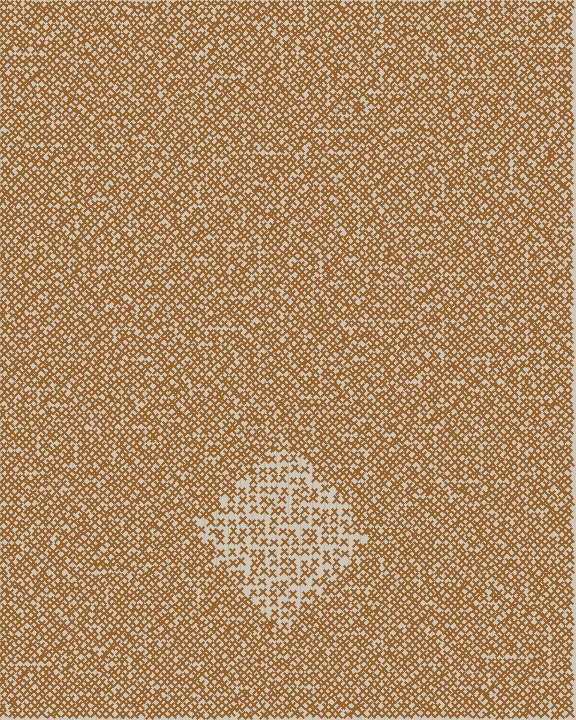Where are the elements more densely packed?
The elements are more densely packed outside the diamond boundary.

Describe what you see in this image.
The image contains small brown elements arranged at two different densities. A diamond-shaped region is visible where the elements are less densely packed than the surrounding area.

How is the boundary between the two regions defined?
The boundary is defined by a change in element density (approximately 1.8x ratio). All elements are the same color, size, and shape.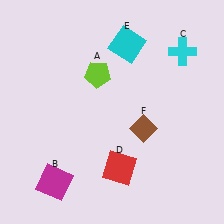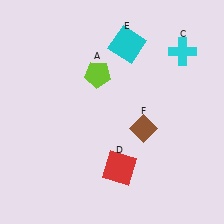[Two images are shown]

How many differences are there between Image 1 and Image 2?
There is 1 difference between the two images.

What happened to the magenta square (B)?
The magenta square (B) was removed in Image 2. It was in the bottom-left area of Image 1.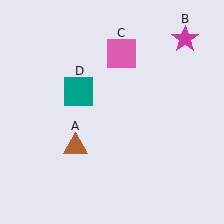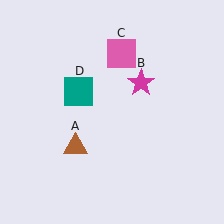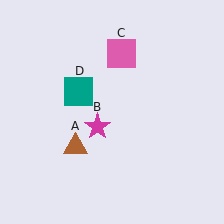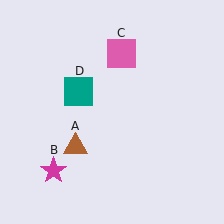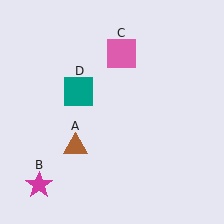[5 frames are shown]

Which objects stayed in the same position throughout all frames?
Brown triangle (object A) and pink square (object C) and teal square (object D) remained stationary.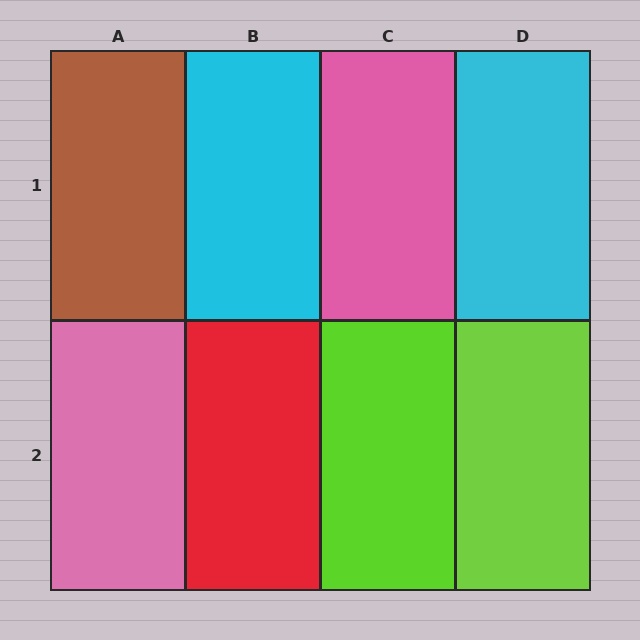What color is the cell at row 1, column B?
Cyan.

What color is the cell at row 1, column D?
Cyan.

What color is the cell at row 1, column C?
Pink.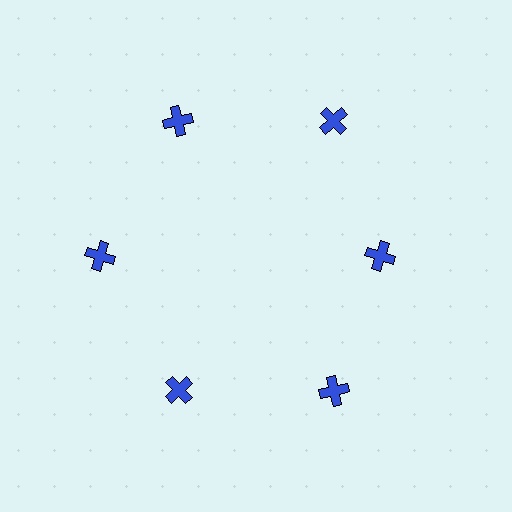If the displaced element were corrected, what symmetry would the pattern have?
It would have 6-fold rotational symmetry — the pattern would map onto itself every 60 degrees.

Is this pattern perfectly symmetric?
No. The 6 blue crosses are arranged in a ring, but one element near the 3 o'clock position is pulled inward toward the center, breaking the 6-fold rotational symmetry.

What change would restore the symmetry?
The symmetry would be restored by moving it outward, back onto the ring so that all 6 crosses sit at equal angles and equal distance from the center.